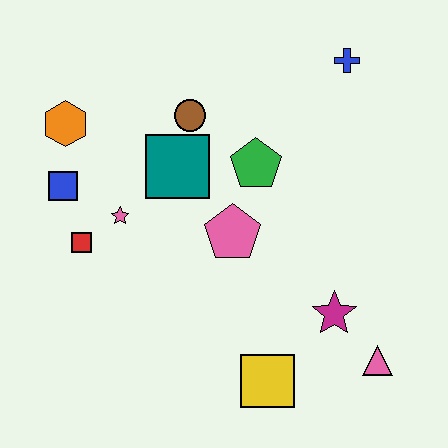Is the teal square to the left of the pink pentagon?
Yes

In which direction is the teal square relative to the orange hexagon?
The teal square is to the right of the orange hexagon.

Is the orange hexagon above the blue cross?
No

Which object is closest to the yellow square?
The magenta star is closest to the yellow square.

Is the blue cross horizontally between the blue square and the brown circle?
No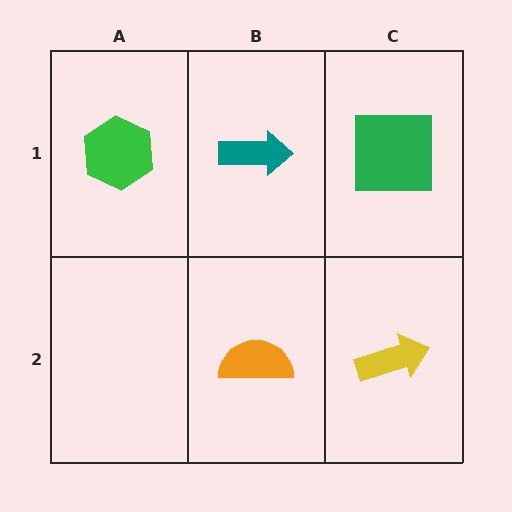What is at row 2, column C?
A yellow arrow.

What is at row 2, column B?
An orange semicircle.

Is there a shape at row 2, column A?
No, that cell is empty.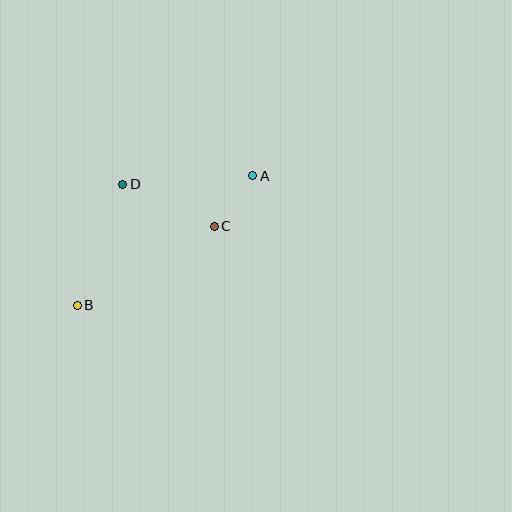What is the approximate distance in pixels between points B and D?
The distance between B and D is approximately 130 pixels.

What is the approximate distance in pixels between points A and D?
The distance between A and D is approximately 130 pixels.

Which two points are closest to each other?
Points A and C are closest to each other.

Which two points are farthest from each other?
Points A and B are farthest from each other.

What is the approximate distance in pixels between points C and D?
The distance between C and D is approximately 101 pixels.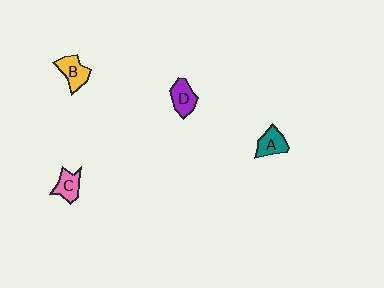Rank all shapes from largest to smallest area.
From largest to smallest: B (yellow), D (purple), A (teal), C (pink).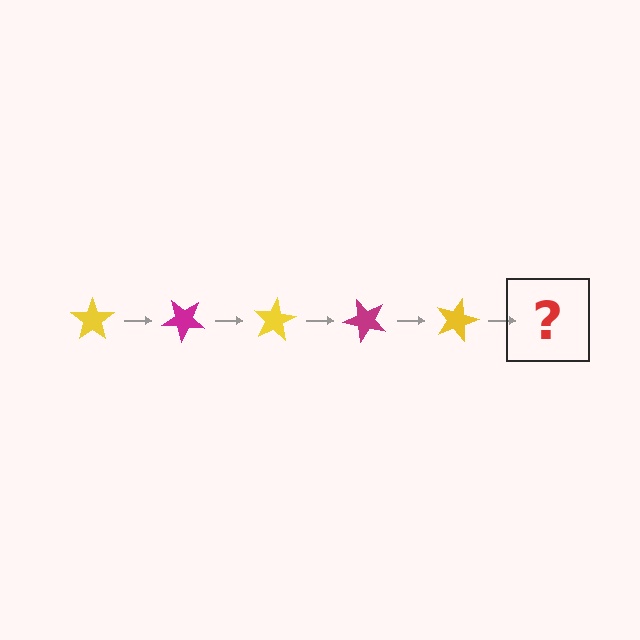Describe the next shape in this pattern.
It should be a magenta star, rotated 200 degrees from the start.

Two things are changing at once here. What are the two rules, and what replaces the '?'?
The two rules are that it rotates 40 degrees each step and the color cycles through yellow and magenta. The '?' should be a magenta star, rotated 200 degrees from the start.